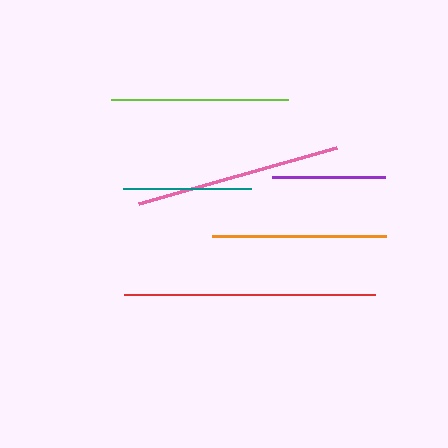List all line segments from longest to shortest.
From longest to shortest: red, pink, lime, orange, teal, purple.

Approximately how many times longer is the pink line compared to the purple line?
The pink line is approximately 1.8 times the length of the purple line.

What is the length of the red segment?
The red segment is approximately 252 pixels long.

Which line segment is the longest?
The red line is the longest at approximately 252 pixels.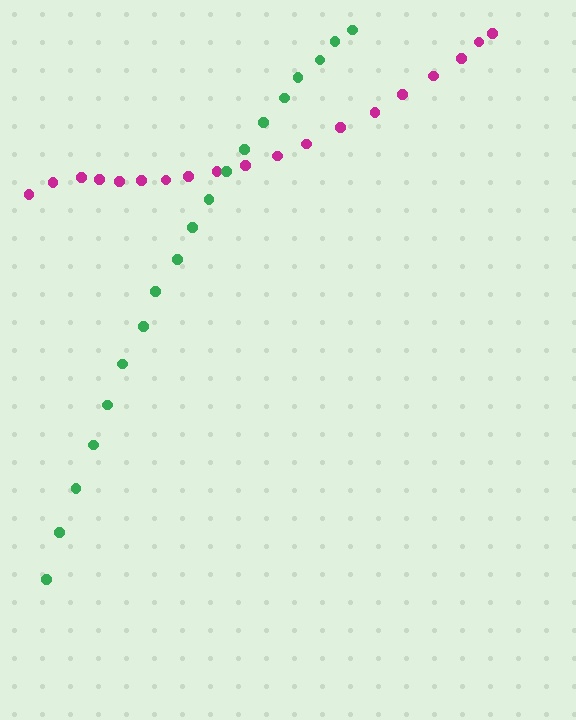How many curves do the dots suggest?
There are 2 distinct paths.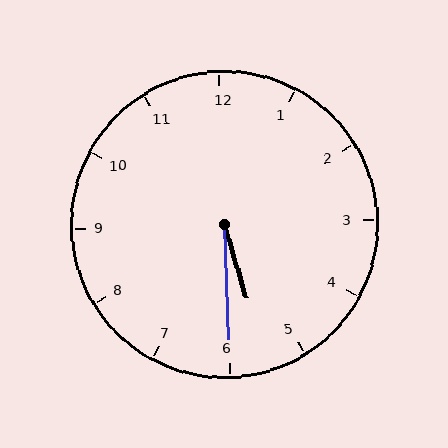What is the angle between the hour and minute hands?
Approximately 15 degrees.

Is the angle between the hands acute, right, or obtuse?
It is acute.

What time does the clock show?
5:30.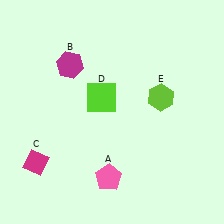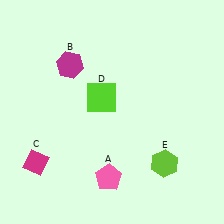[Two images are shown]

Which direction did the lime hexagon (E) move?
The lime hexagon (E) moved down.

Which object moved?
The lime hexagon (E) moved down.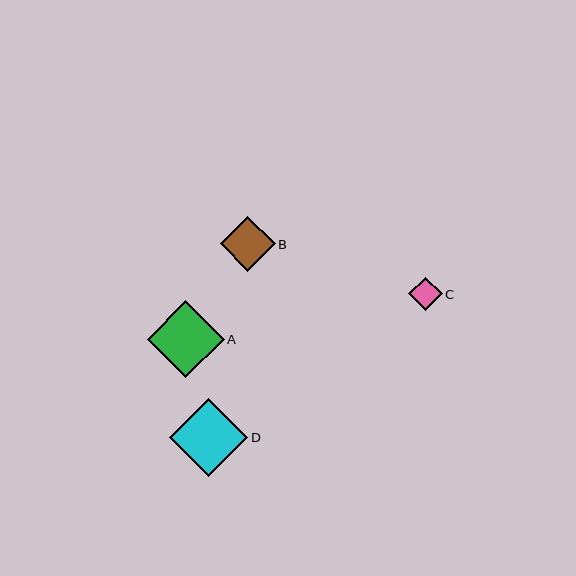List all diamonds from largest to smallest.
From largest to smallest: D, A, B, C.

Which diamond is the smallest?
Diamond C is the smallest with a size of approximately 34 pixels.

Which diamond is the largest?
Diamond D is the largest with a size of approximately 78 pixels.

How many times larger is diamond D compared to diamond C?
Diamond D is approximately 2.3 times the size of diamond C.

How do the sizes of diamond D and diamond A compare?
Diamond D and diamond A are approximately the same size.